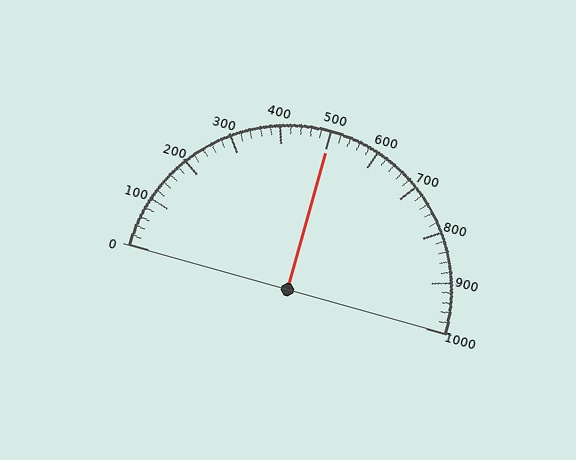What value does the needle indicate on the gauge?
The needle indicates approximately 500.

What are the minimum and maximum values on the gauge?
The gauge ranges from 0 to 1000.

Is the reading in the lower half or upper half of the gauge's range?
The reading is in the upper half of the range (0 to 1000).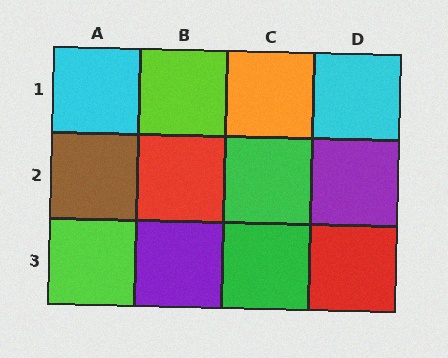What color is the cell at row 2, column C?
Green.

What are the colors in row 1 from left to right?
Cyan, lime, orange, cyan.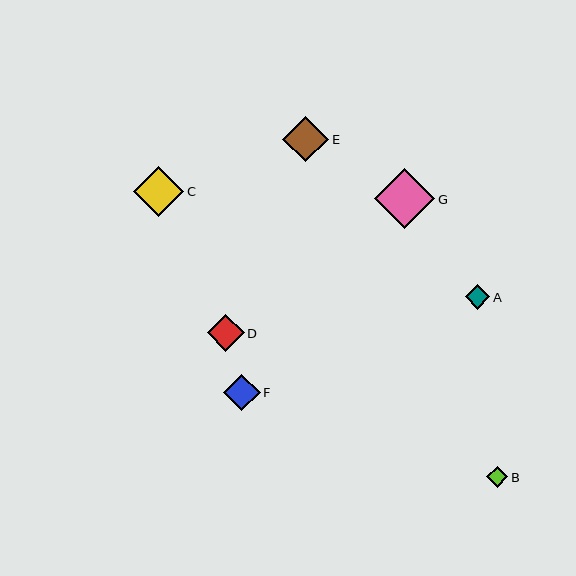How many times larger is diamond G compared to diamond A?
Diamond G is approximately 2.4 times the size of diamond A.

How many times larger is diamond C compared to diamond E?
Diamond C is approximately 1.1 times the size of diamond E.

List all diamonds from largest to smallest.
From largest to smallest: G, C, E, D, F, A, B.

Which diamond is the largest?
Diamond G is the largest with a size of approximately 60 pixels.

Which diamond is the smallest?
Diamond B is the smallest with a size of approximately 21 pixels.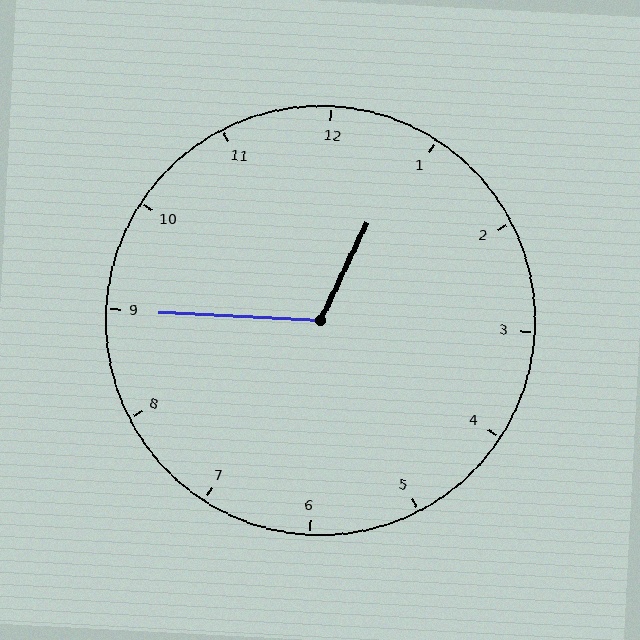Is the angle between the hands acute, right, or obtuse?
It is obtuse.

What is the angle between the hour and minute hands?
Approximately 112 degrees.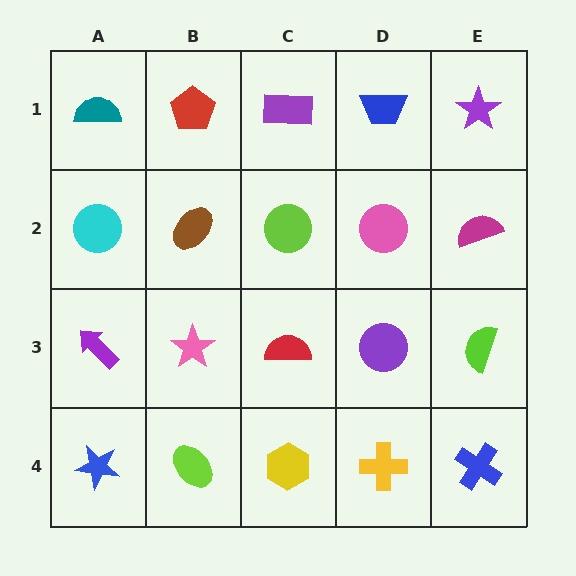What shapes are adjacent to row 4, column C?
A red semicircle (row 3, column C), a lime ellipse (row 4, column B), a yellow cross (row 4, column D).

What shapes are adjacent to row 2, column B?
A red pentagon (row 1, column B), a pink star (row 3, column B), a cyan circle (row 2, column A), a lime circle (row 2, column C).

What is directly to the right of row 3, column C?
A purple circle.